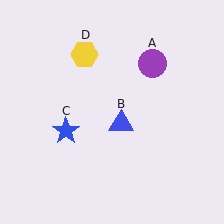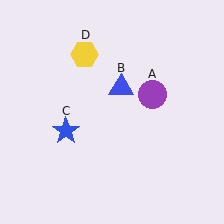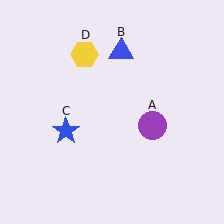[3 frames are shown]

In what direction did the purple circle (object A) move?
The purple circle (object A) moved down.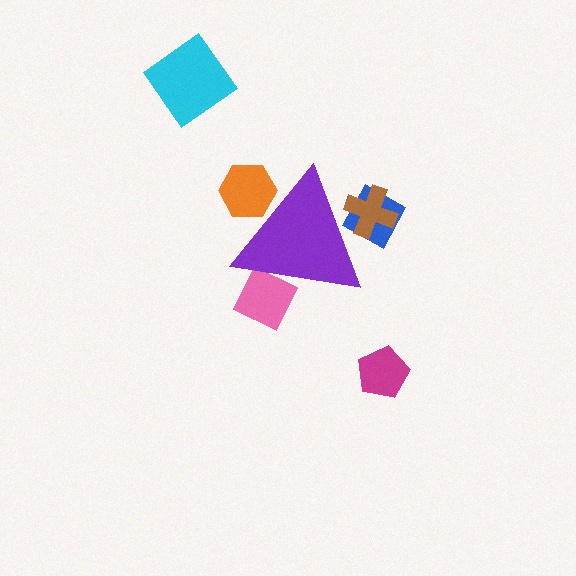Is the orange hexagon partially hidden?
Yes, the orange hexagon is partially hidden behind the purple triangle.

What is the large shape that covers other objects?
A purple triangle.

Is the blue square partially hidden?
Yes, the blue square is partially hidden behind the purple triangle.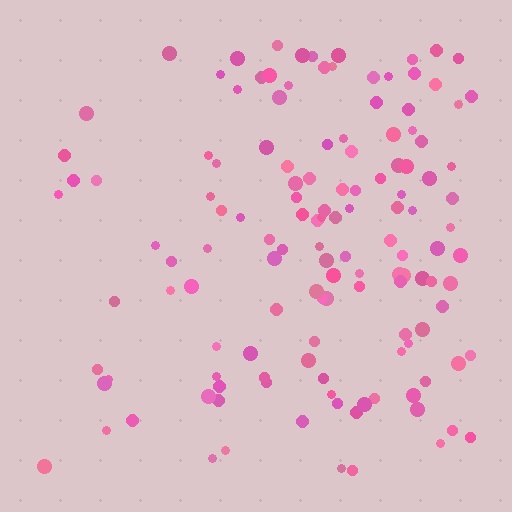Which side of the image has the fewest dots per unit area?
The left.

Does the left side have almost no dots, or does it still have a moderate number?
Still a moderate number, just noticeably fewer than the right.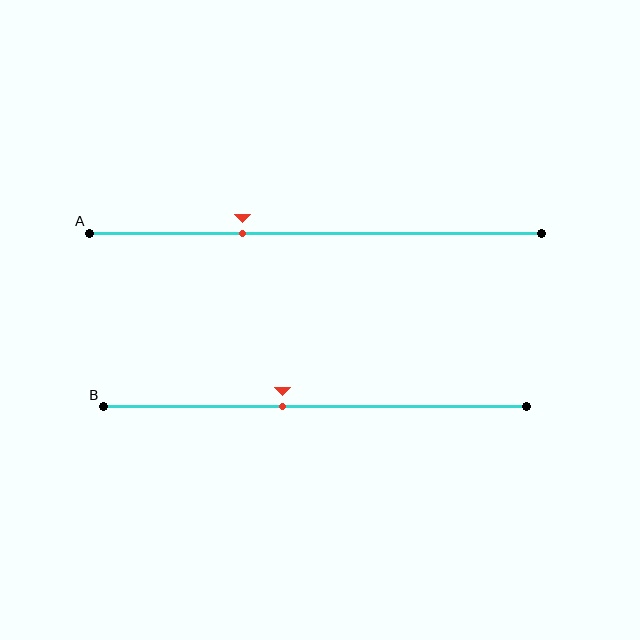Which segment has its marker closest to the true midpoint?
Segment B has its marker closest to the true midpoint.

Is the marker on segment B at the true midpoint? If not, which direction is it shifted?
No, the marker on segment B is shifted to the left by about 8% of the segment length.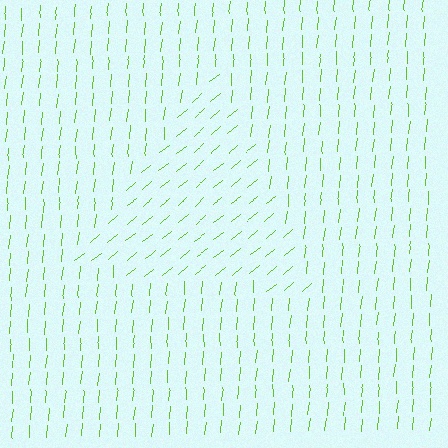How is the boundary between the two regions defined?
The boundary is defined purely by a change in line orientation (approximately 45 degrees difference). All lines are the same color and thickness.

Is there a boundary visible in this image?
Yes, there is a texture boundary formed by a change in line orientation.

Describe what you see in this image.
The image is filled with small lime line segments. A triangle region in the image has lines oriented differently from the surrounding lines, creating a visible texture boundary.